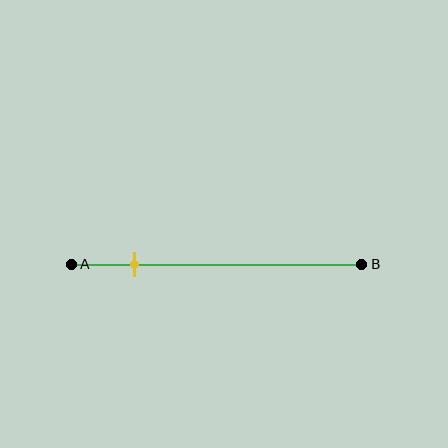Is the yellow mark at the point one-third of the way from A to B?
No, the mark is at about 20% from A, not at the 33% one-third point.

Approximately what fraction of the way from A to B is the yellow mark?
The yellow mark is approximately 20% of the way from A to B.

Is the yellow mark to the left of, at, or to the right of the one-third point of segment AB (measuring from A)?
The yellow mark is to the left of the one-third point of segment AB.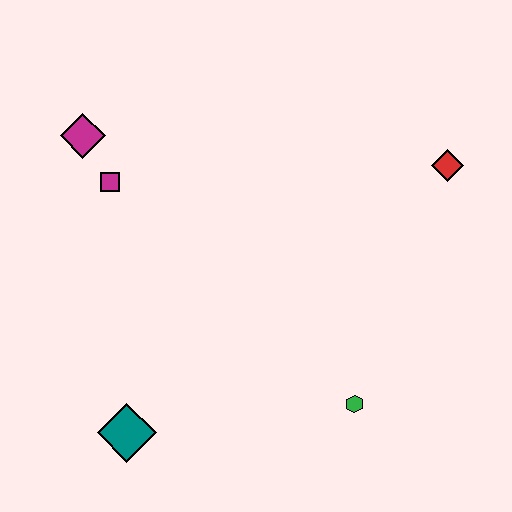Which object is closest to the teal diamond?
The green hexagon is closest to the teal diamond.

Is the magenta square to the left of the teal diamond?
Yes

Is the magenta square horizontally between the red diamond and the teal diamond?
No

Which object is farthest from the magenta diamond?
The green hexagon is farthest from the magenta diamond.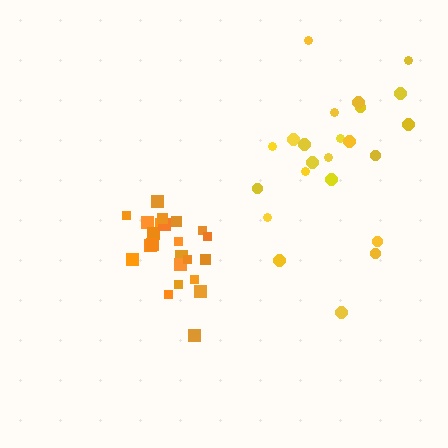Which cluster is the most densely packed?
Orange.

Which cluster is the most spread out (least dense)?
Yellow.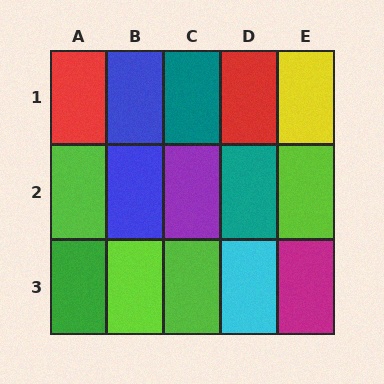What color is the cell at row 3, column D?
Cyan.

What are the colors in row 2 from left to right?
Lime, blue, purple, teal, lime.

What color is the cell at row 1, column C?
Teal.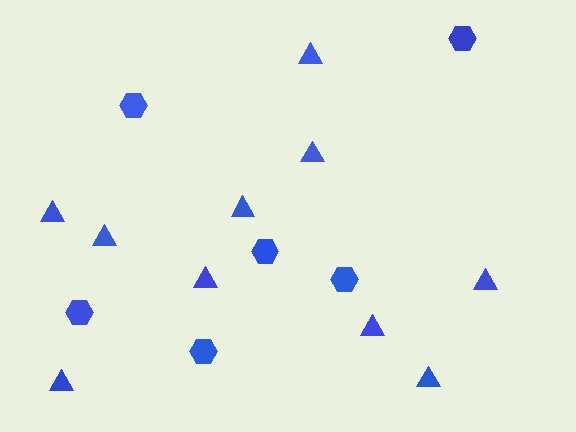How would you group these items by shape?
There are 2 groups: one group of hexagons (6) and one group of triangles (10).